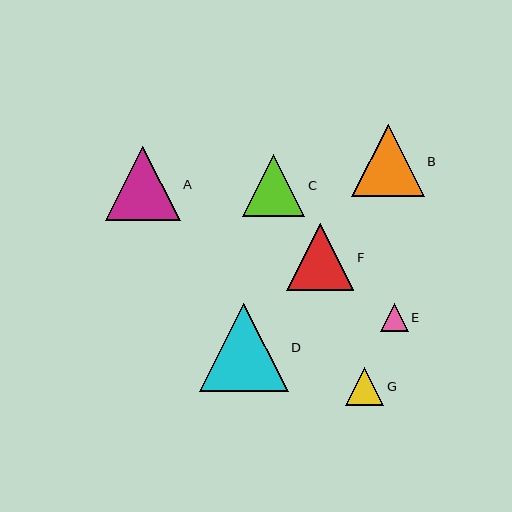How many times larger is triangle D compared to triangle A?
Triangle D is approximately 1.2 times the size of triangle A.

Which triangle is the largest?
Triangle D is the largest with a size of approximately 89 pixels.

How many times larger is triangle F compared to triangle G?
Triangle F is approximately 1.7 times the size of triangle G.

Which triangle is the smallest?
Triangle E is the smallest with a size of approximately 27 pixels.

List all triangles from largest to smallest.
From largest to smallest: D, A, B, F, C, G, E.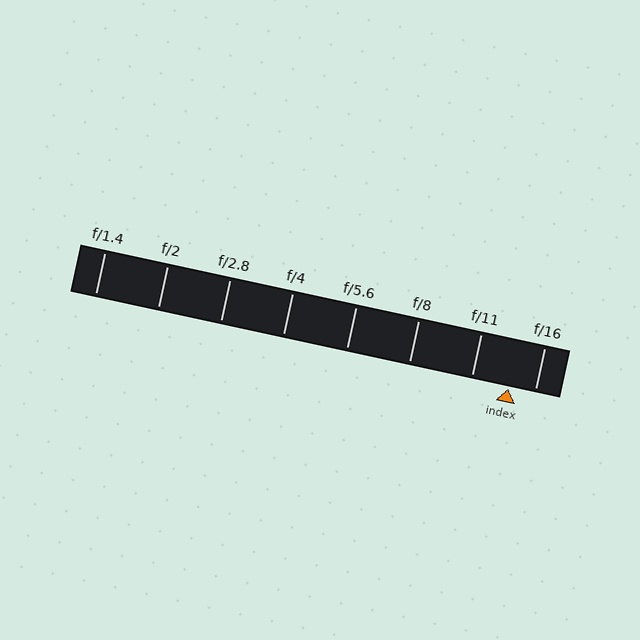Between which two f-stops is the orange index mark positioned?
The index mark is between f/11 and f/16.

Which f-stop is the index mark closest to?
The index mark is closest to f/16.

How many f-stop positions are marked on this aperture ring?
There are 8 f-stop positions marked.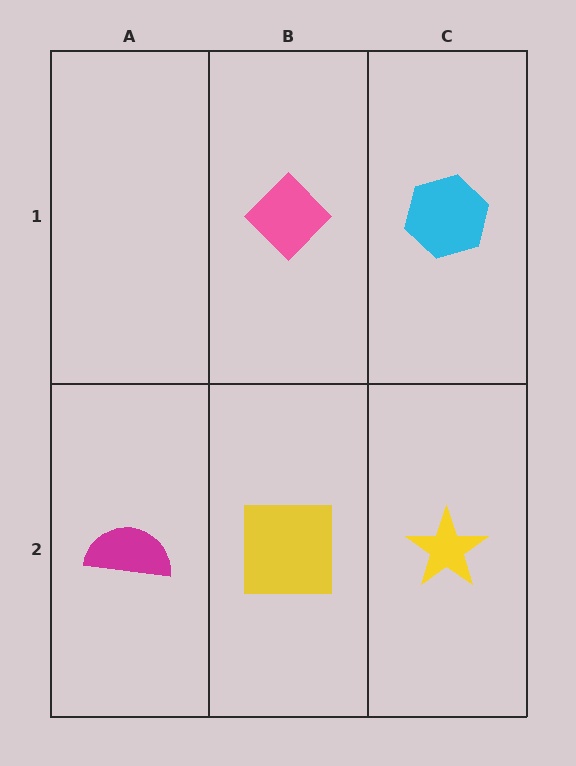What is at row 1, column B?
A pink diamond.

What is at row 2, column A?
A magenta semicircle.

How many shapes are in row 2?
3 shapes.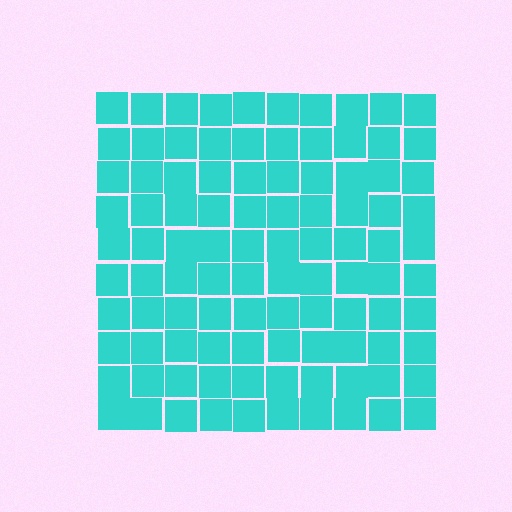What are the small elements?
The small elements are squares.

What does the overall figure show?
The overall figure shows a square.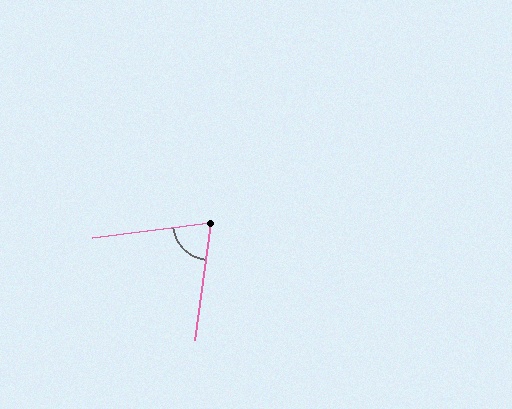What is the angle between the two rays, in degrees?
Approximately 75 degrees.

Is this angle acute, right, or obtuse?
It is acute.